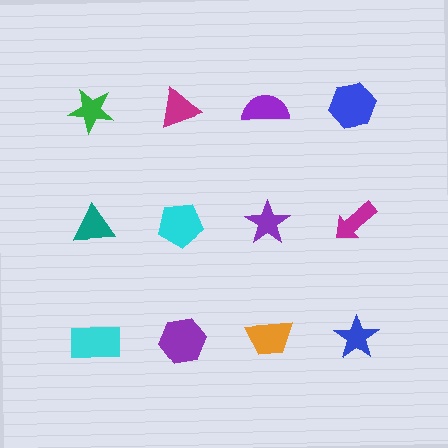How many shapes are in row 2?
4 shapes.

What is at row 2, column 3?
A purple star.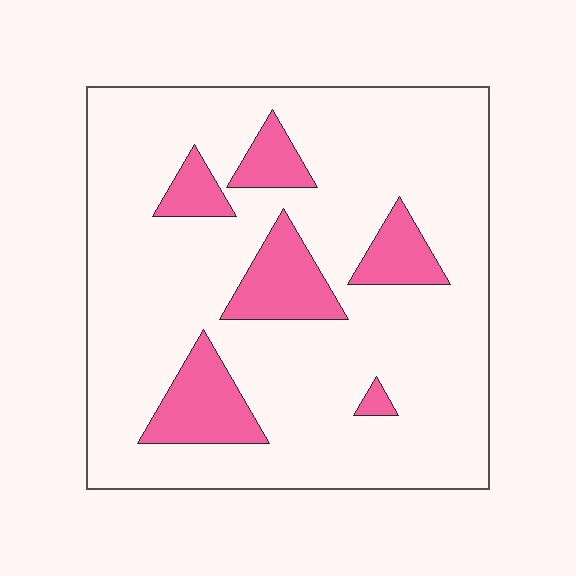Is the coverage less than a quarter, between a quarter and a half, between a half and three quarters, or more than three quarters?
Less than a quarter.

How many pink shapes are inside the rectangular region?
6.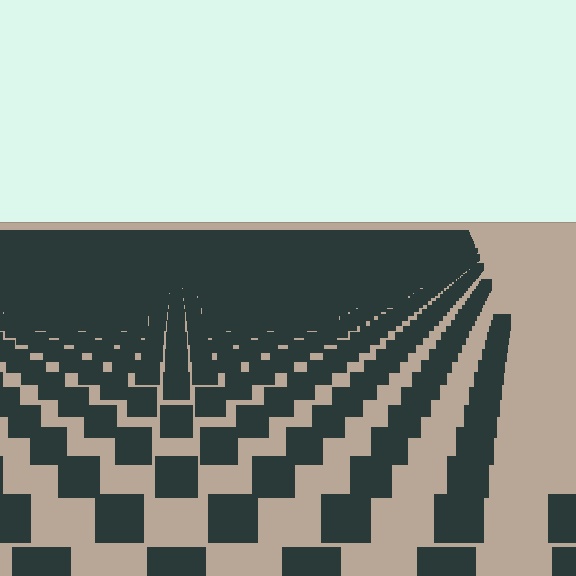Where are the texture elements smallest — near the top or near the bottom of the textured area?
Near the top.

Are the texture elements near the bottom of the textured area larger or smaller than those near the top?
Larger. Near the bottom, elements are closer to the viewer and appear at a bigger on-screen size.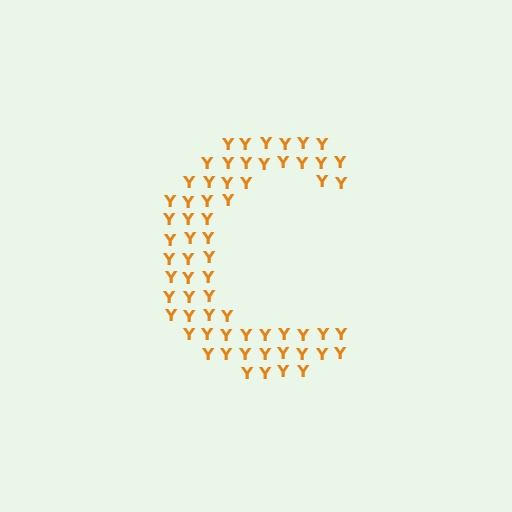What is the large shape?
The large shape is the letter C.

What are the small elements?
The small elements are letter Y's.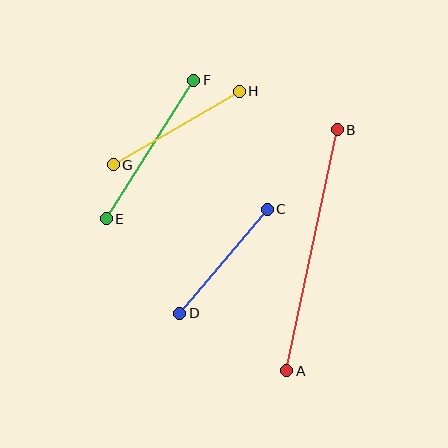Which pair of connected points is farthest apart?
Points A and B are farthest apart.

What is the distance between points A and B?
The distance is approximately 246 pixels.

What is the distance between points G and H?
The distance is approximately 146 pixels.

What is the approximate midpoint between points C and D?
The midpoint is at approximately (224, 261) pixels.